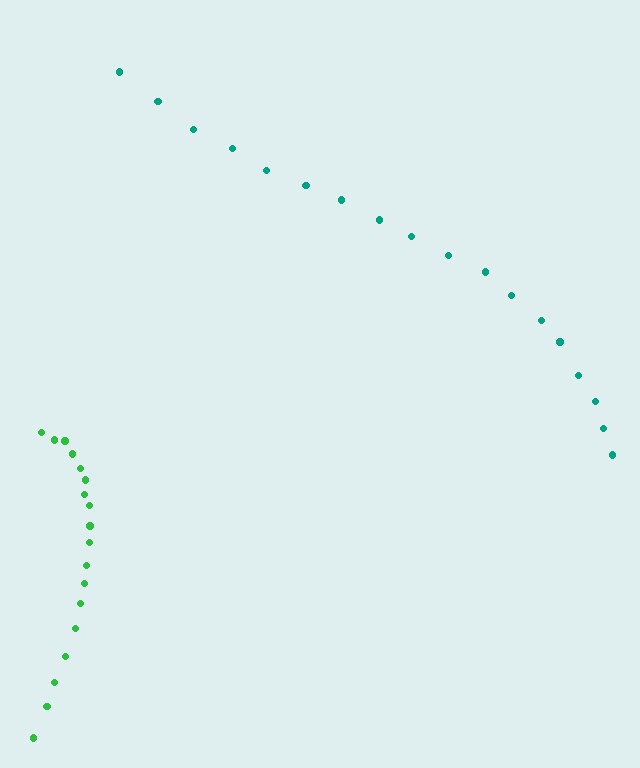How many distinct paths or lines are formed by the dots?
There are 2 distinct paths.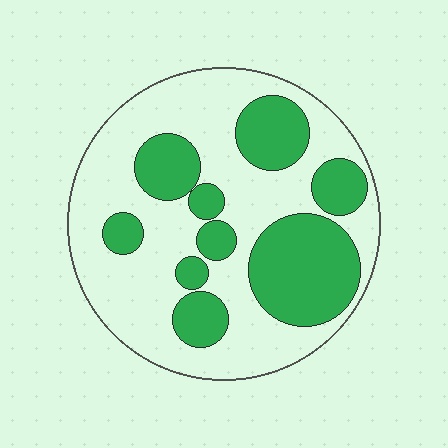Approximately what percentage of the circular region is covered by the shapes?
Approximately 35%.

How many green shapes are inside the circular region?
9.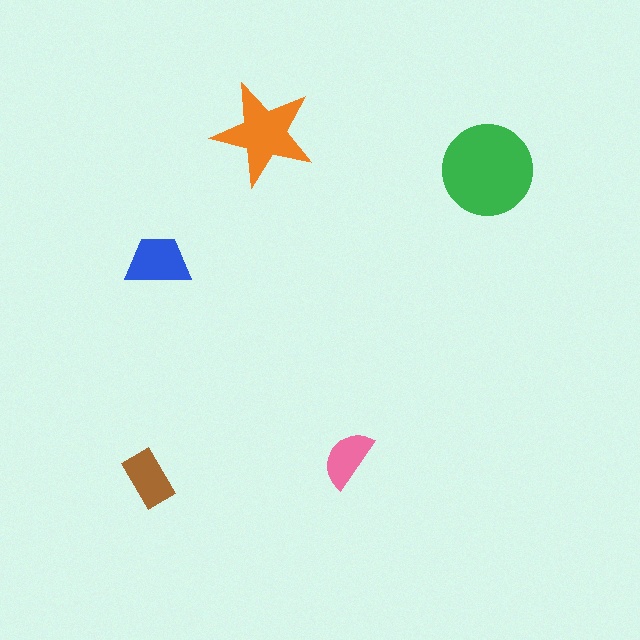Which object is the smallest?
The pink semicircle.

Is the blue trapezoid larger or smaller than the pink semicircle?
Larger.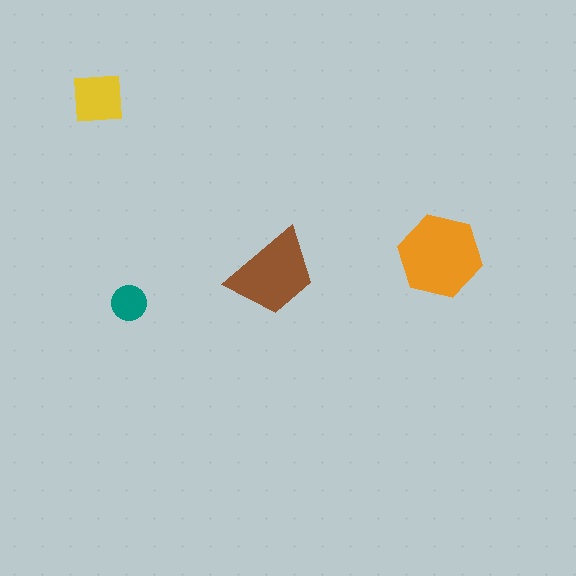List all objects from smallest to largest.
The teal circle, the yellow square, the brown trapezoid, the orange hexagon.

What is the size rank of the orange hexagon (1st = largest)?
1st.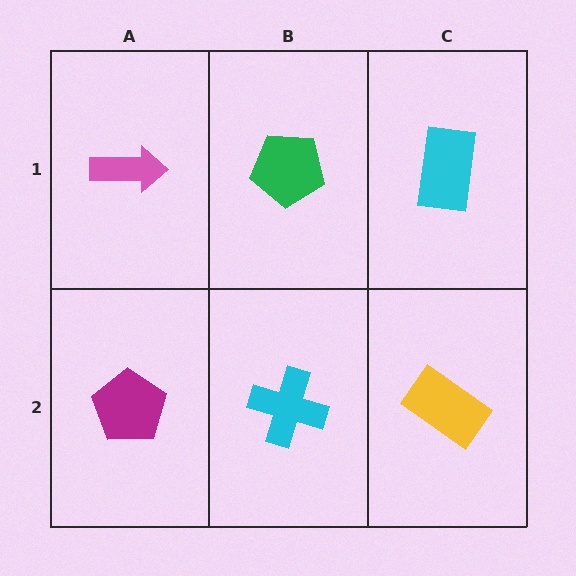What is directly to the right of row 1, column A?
A green pentagon.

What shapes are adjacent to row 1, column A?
A magenta pentagon (row 2, column A), a green pentagon (row 1, column B).